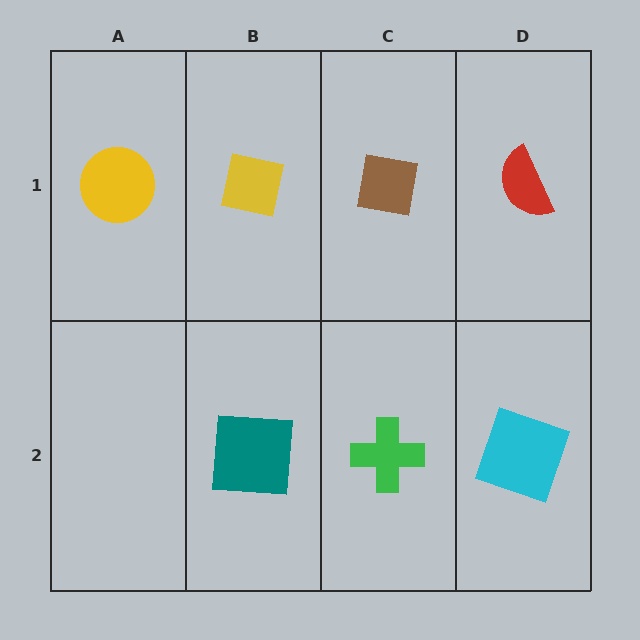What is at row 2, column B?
A teal square.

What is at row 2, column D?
A cyan square.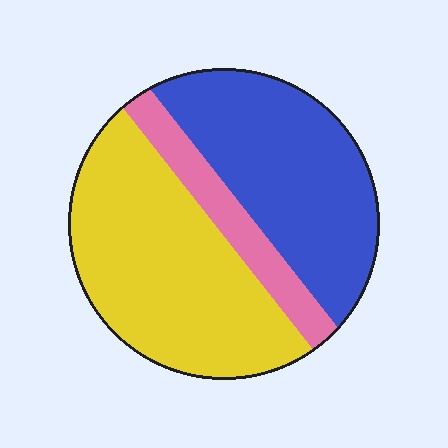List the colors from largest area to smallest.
From largest to smallest: yellow, blue, pink.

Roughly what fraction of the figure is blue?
Blue covers about 40% of the figure.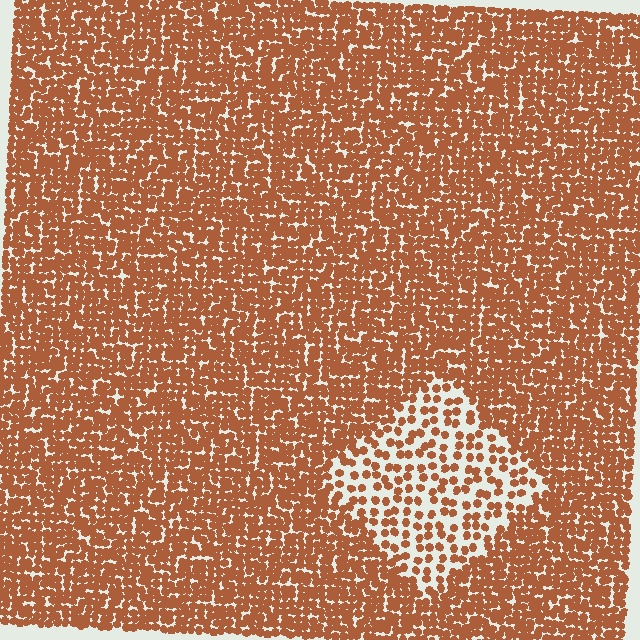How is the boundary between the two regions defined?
The boundary is defined by a change in element density (approximately 2.3x ratio). All elements are the same color, size, and shape.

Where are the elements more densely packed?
The elements are more densely packed outside the diamond boundary.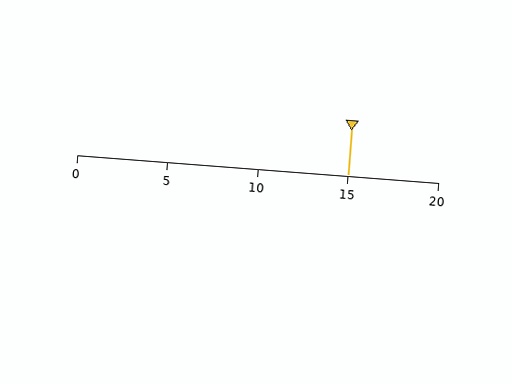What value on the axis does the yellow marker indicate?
The marker indicates approximately 15.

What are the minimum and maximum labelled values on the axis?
The axis runs from 0 to 20.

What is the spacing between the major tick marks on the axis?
The major ticks are spaced 5 apart.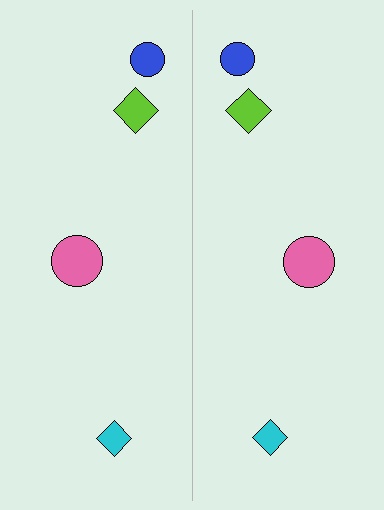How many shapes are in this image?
There are 8 shapes in this image.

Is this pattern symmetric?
Yes, this pattern has bilateral (reflection) symmetry.